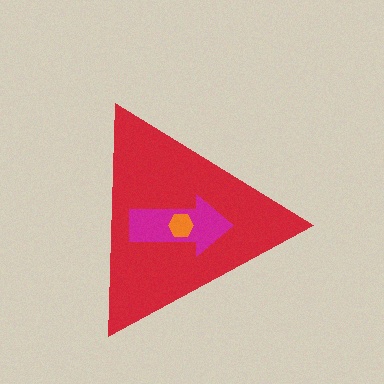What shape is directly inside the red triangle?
The magenta arrow.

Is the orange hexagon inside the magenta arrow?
Yes.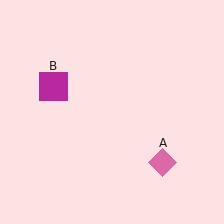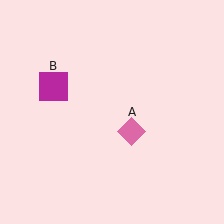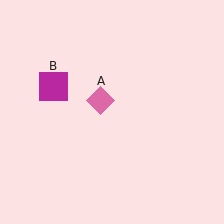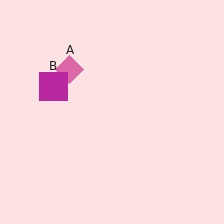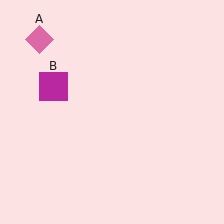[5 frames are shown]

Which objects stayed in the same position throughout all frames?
Magenta square (object B) remained stationary.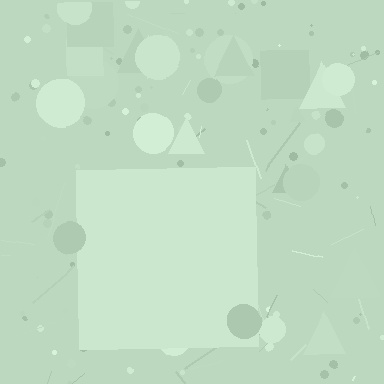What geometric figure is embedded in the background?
A square is embedded in the background.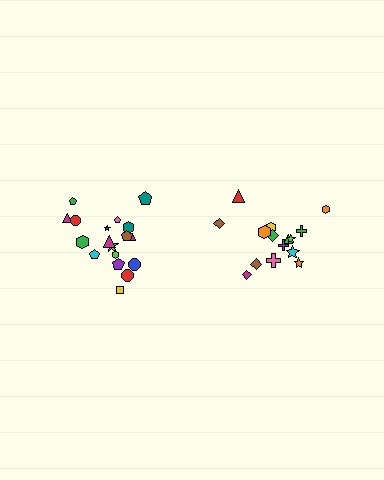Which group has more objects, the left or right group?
The left group.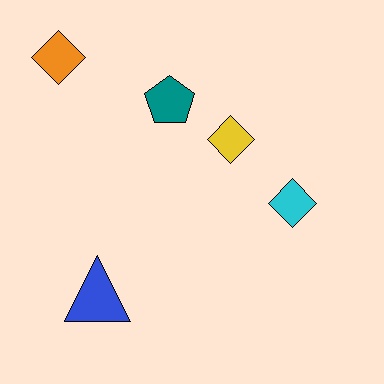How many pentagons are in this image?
There is 1 pentagon.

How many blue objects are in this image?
There is 1 blue object.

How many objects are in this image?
There are 5 objects.